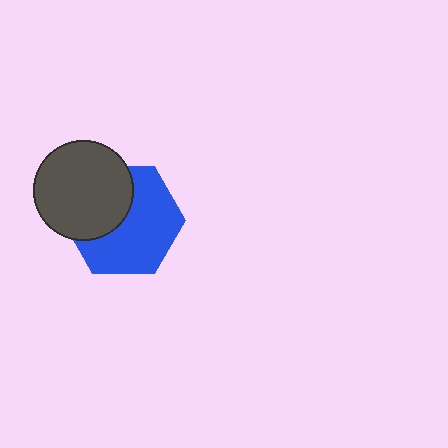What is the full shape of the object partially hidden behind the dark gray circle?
The partially hidden object is a blue hexagon.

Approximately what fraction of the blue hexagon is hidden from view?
Roughly 39% of the blue hexagon is hidden behind the dark gray circle.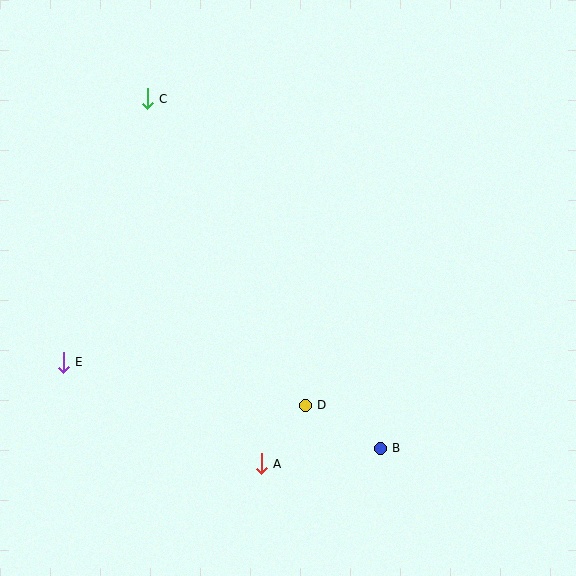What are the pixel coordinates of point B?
Point B is at (380, 448).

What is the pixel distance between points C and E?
The distance between C and E is 276 pixels.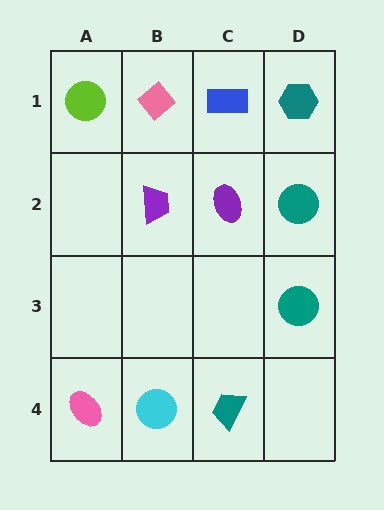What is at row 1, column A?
A lime circle.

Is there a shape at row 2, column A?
No, that cell is empty.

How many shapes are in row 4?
3 shapes.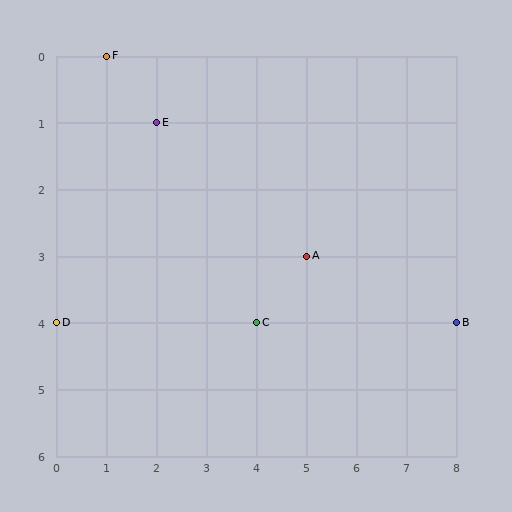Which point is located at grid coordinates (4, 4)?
Point C is at (4, 4).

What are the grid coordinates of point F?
Point F is at grid coordinates (1, 0).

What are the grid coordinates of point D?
Point D is at grid coordinates (0, 4).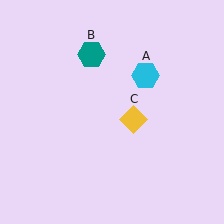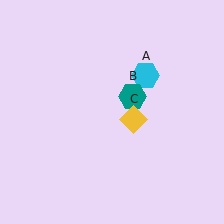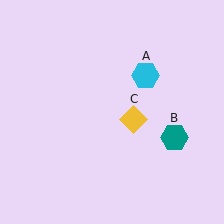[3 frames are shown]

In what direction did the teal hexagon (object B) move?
The teal hexagon (object B) moved down and to the right.